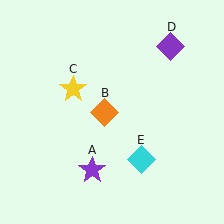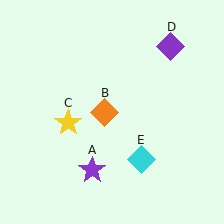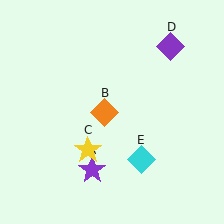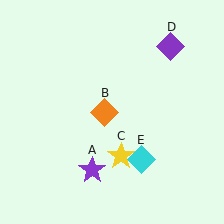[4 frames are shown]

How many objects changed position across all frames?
1 object changed position: yellow star (object C).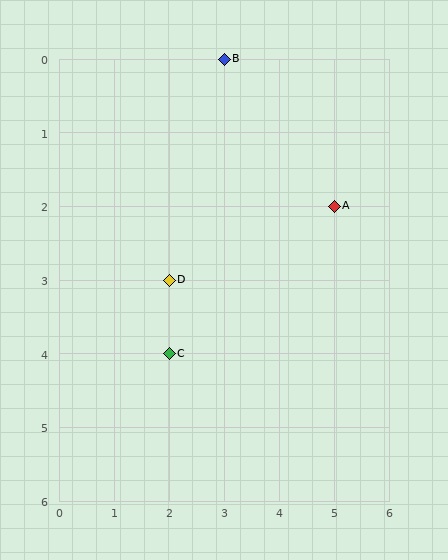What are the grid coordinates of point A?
Point A is at grid coordinates (5, 2).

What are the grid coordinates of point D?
Point D is at grid coordinates (2, 3).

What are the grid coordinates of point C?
Point C is at grid coordinates (2, 4).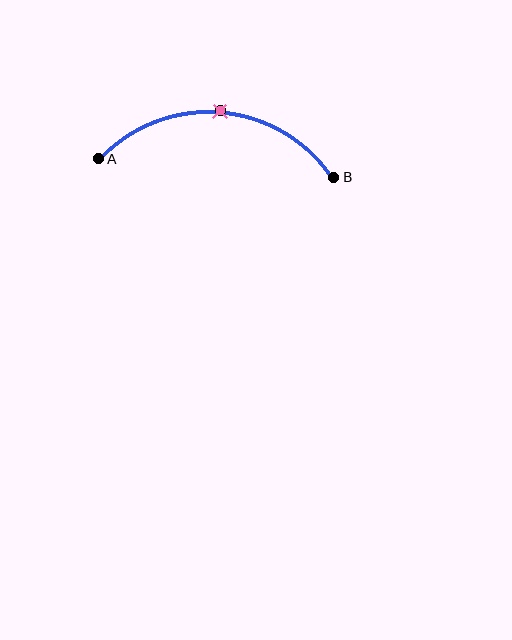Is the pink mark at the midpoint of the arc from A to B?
Yes. The pink mark lies on the arc at equal arc-length from both A and B — it is the arc midpoint.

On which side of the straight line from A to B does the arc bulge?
The arc bulges above the straight line connecting A and B.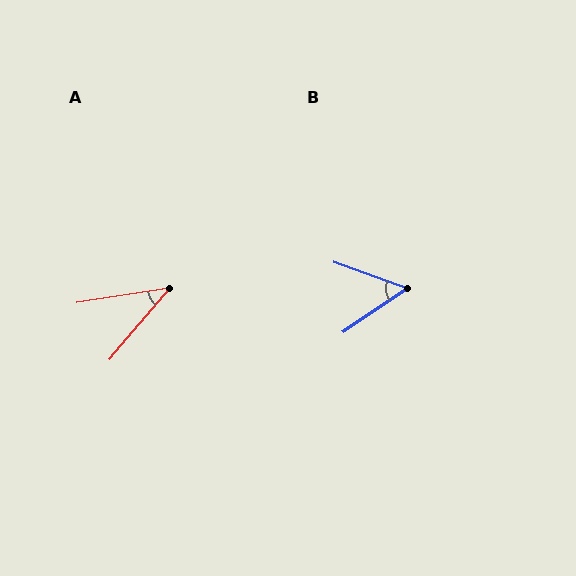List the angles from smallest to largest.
A (41°), B (54°).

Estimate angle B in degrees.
Approximately 54 degrees.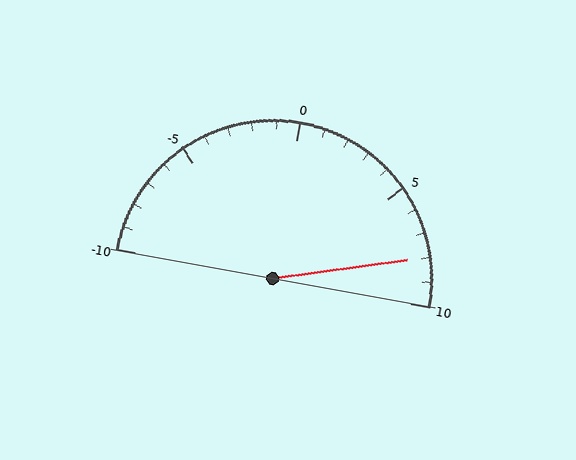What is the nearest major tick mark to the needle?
The nearest major tick mark is 10.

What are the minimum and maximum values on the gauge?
The gauge ranges from -10 to 10.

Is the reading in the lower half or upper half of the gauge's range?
The reading is in the upper half of the range (-10 to 10).